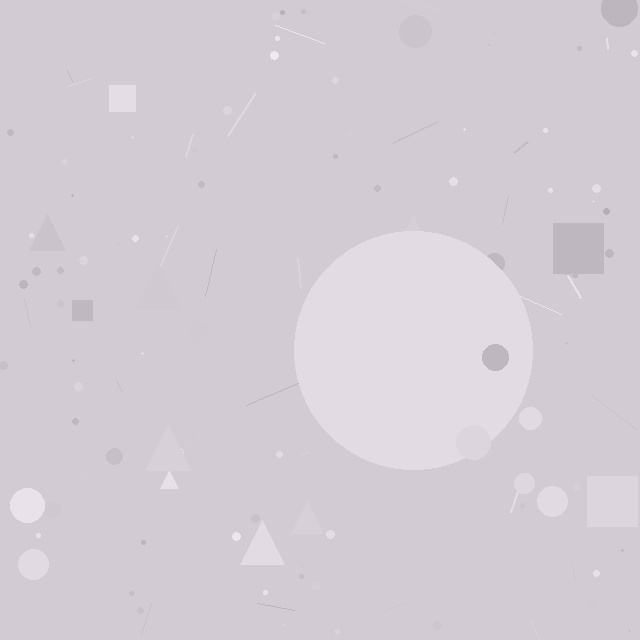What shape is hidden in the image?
A circle is hidden in the image.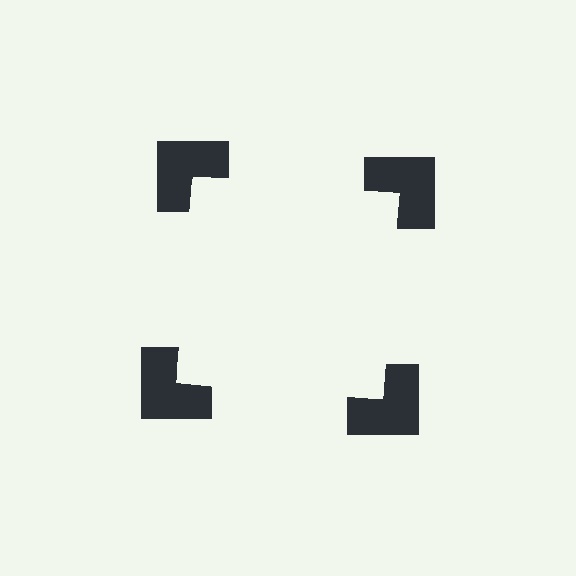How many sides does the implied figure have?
4 sides.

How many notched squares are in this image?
There are 4 — one at each vertex of the illusory square.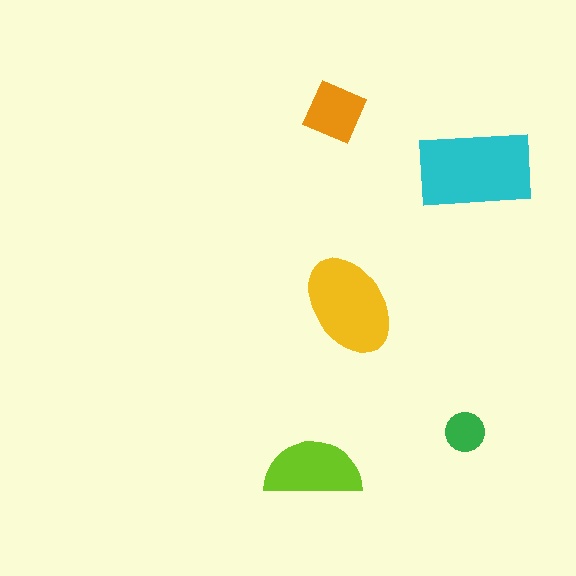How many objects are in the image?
There are 5 objects in the image.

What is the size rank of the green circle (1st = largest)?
5th.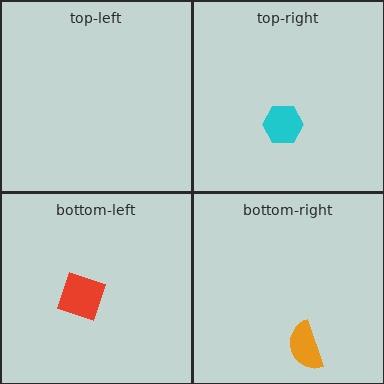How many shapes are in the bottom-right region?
1.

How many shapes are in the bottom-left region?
1.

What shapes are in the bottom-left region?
The red diamond.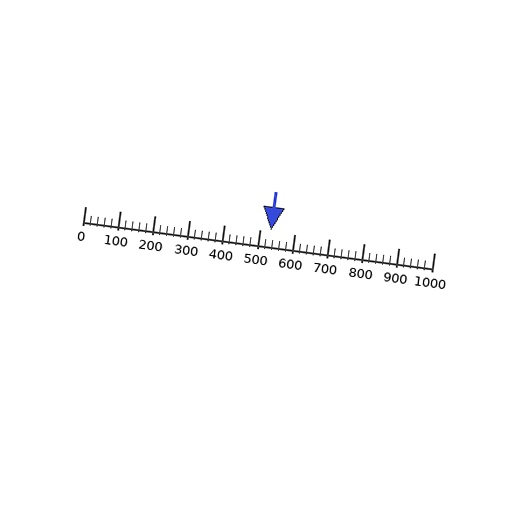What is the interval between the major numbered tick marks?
The major tick marks are spaced 100 units apart.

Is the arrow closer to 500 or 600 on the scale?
The arrow is closer to 500.